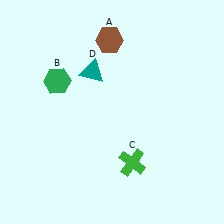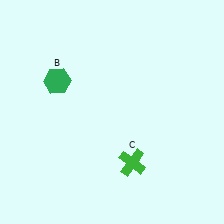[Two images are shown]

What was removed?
The brown hexagon (A), the teal triangle (D) were removed in Image 2.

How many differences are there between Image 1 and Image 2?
There are 2 differences between the two images.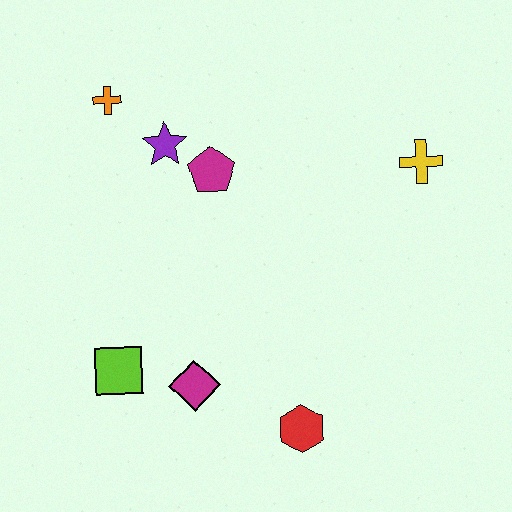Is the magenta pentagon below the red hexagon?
No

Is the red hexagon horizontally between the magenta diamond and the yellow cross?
Yes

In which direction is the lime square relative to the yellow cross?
The lime square is to the left of the yellow cross.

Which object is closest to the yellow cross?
The magenta pentagon is closest to the yellow cross.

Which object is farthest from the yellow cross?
The lime square is farthest from the yellow cross.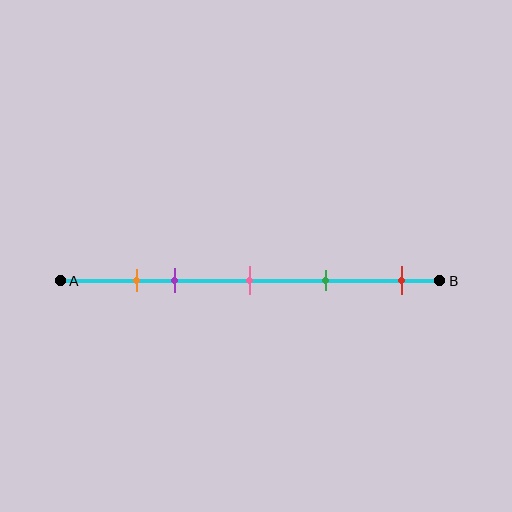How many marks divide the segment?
There are 5 marks dividing the segment.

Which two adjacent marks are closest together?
The orange and purple marks are the closest adjacent pair.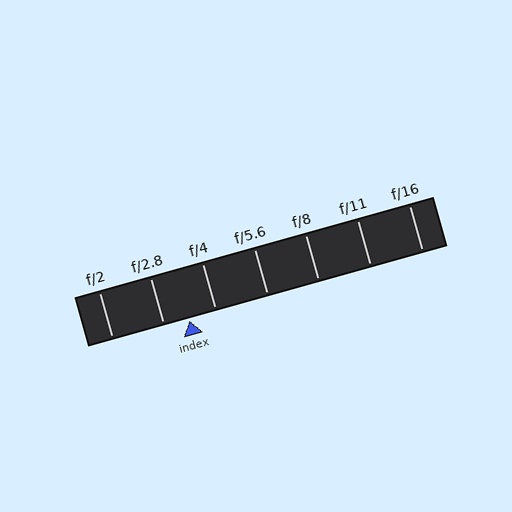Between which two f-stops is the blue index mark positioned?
The index mark is between f/2.8 and f/4.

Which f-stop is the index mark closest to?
The index mark is closest to f/2.8.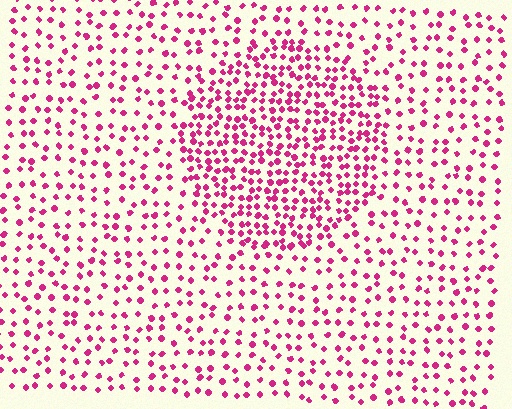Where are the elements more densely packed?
The elements are more densely packed inside the circle boundary.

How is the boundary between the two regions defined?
The boundary is defined by a change in element density (approximately 2.0x ratio). All elements are the same color, size, and shape.